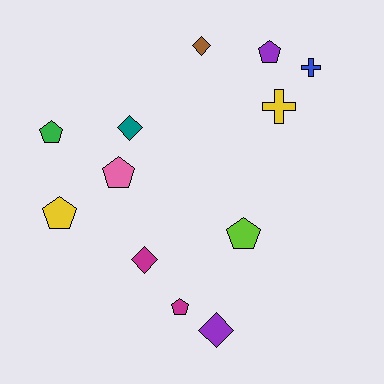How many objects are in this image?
There are 12 objects.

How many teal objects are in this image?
There is 1 teal object.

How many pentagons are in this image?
There are 6 pentagons.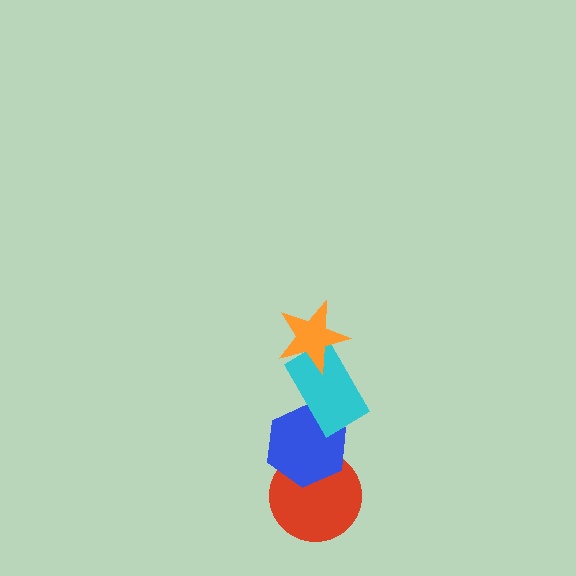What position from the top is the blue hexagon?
The blue hexagon is 3rd from the top.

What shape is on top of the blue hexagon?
The cyan rectangle is on top of the blue hexagon.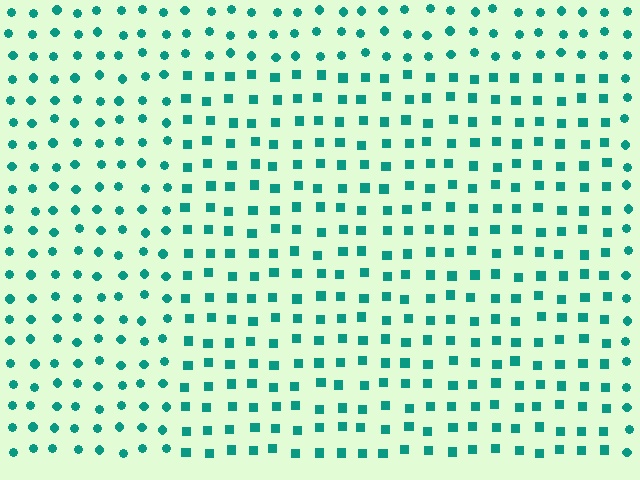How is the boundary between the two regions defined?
The boundary is defined by a change in element shape: squares inside vs. circles outside. All elements share the same color and spacing.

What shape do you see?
I see a rectangle.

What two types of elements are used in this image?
The image uses squares inside the rectangle region and circles outside it.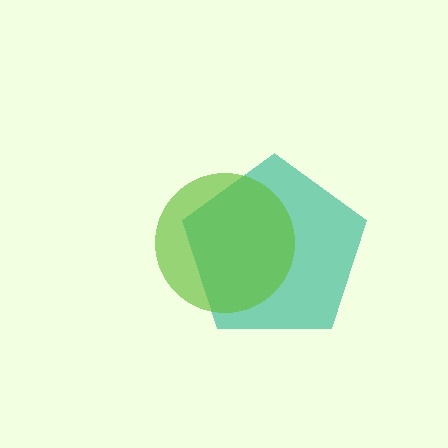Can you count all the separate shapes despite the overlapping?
Yes, there are 2 separate shapes.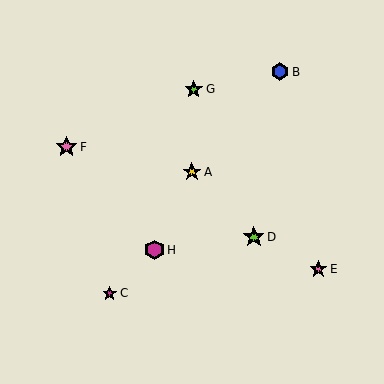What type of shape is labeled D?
Shape D is a lime star.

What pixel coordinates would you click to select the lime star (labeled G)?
Click at (194, 90) to select the lime star G.